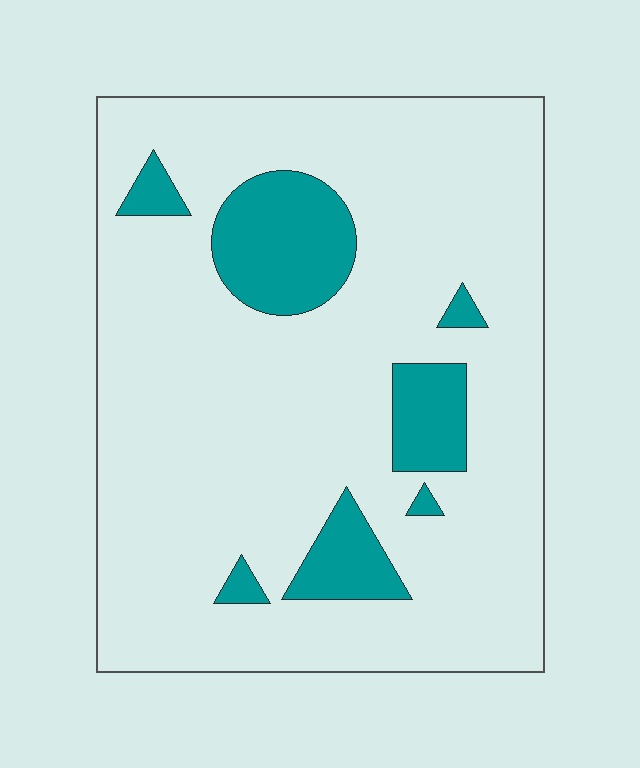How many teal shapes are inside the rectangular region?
7.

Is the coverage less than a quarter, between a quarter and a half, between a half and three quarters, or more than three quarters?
Less than a quarter.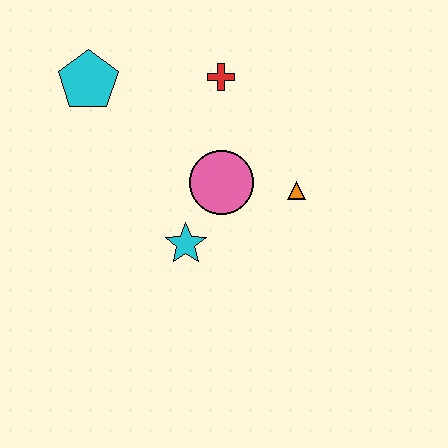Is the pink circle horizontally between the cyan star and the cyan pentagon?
No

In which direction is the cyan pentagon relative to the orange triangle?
The cyan pentagon is to the left of the orange triangle.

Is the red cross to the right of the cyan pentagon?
Yes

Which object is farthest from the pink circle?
The cyan pentagon is farthest from the pink circle.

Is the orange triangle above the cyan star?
Yes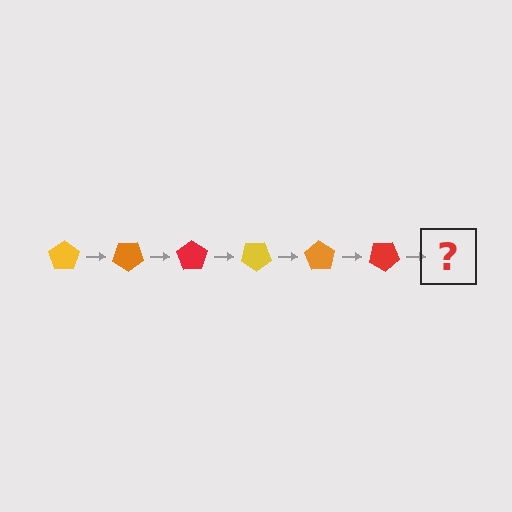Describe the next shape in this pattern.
It should be a yellow pentagon, rotated 210 degrees from the start.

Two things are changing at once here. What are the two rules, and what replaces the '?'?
The two rules are that it rotates 35 degrees each step and the color cycles through yellow, orange, and red. The '?' should be a yellow pentagon, rotated 210 degrees from the start.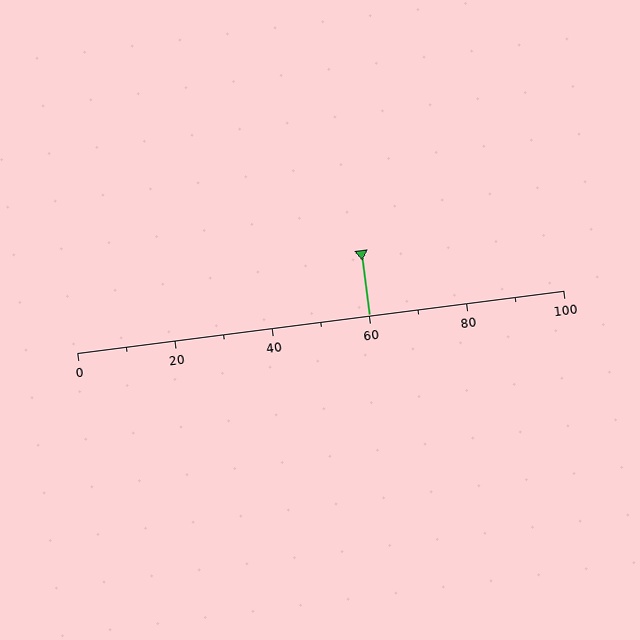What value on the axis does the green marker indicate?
The marker indicates approximately 60.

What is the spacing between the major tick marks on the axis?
The major ticks are spaced 20 apart.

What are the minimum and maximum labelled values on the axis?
The axis runs from 0 to 100.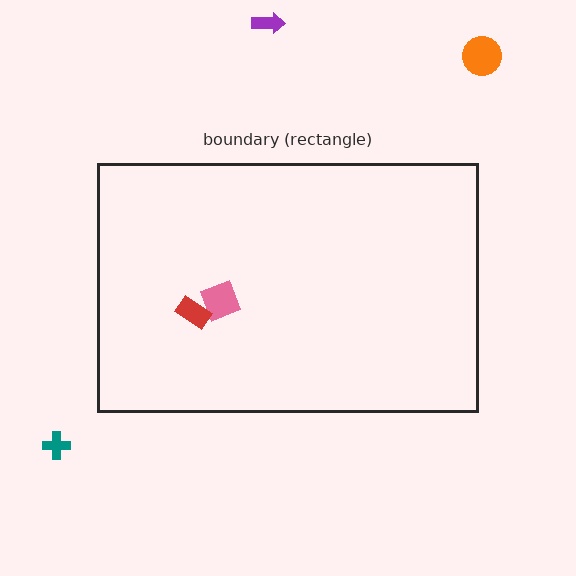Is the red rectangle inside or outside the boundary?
Inside.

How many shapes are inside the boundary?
2 inside, 3 outside.